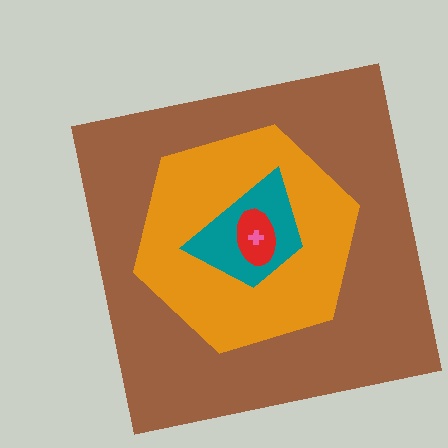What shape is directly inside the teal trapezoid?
The red ellipse.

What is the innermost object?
The pink cross.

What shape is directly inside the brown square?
The orange hexagon.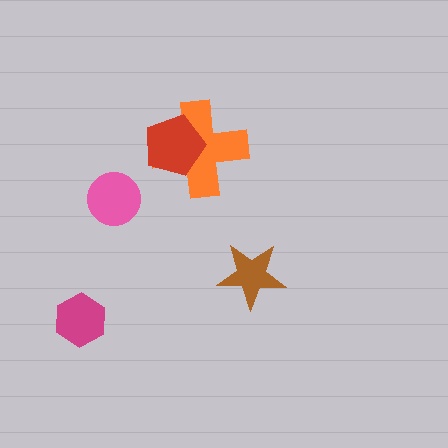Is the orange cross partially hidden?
Yes, it is partially covered by another shape.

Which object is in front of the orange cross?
The red pentagon is in front of the orange cross.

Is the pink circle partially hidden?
No, no other shape covers it.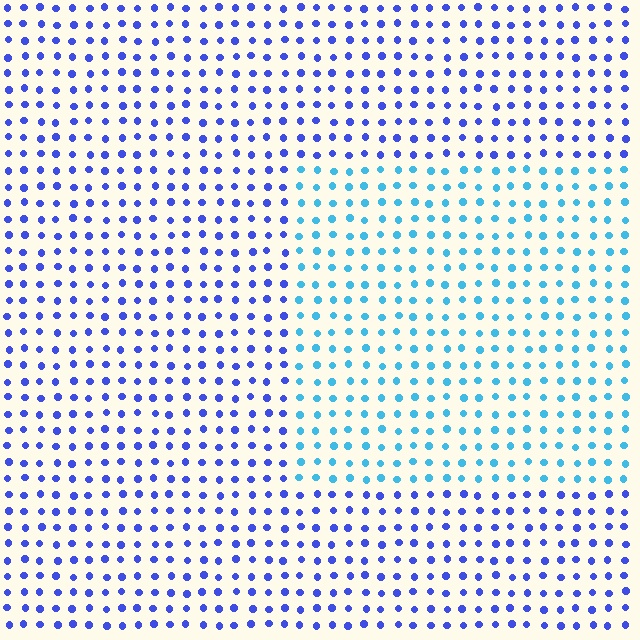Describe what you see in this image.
The image is filled with small blue elements in a uniform arrangement. A rectangle-shaped region is visible where the elements are tinted to a slightly different hue, forming a subtle color boundary.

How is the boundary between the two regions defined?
The boundary is defined purely by a slight shift in hue (about 41 degrees). Spacing, size, and orientation are identical on both sides.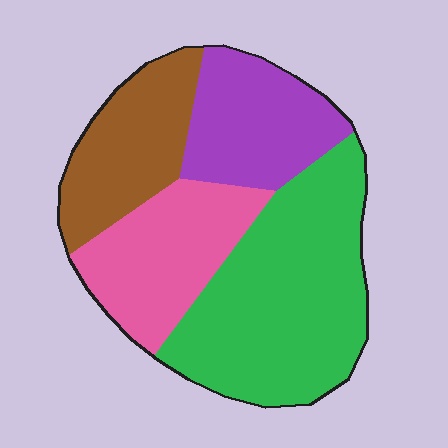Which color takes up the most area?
Green, at roughly 40%.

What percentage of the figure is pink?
Pink takes up between a sixth and a third of the figure.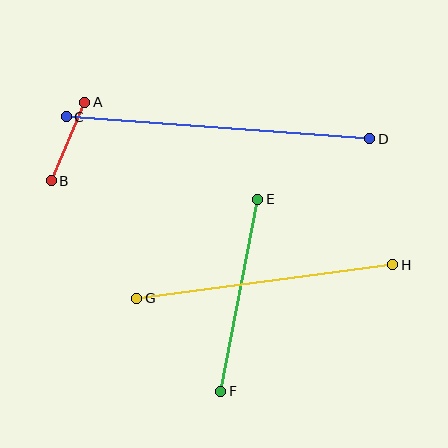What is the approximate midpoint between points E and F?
The midpoint is at approximately (239, 295) pixels.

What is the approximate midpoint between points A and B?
The midpoint is at approximately (68, 141) pixels.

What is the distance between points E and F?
The distance is approximately 196 pixels.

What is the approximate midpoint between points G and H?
The midpoint is at approximately (265, 282) pixels.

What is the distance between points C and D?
The distance is approximately 304 pixels.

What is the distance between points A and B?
The distance is approximately 85 pixels.